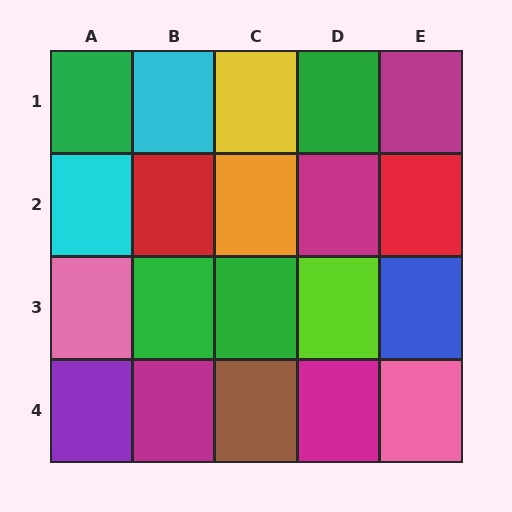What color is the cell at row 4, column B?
Magenta.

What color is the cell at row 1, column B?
Cyan.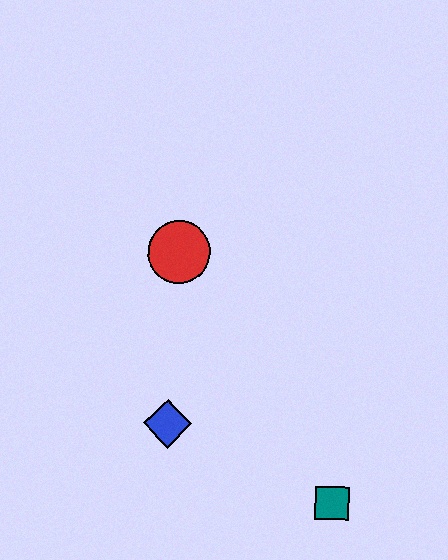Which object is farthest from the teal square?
The red circle is farthest from the teal square.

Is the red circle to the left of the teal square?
Yes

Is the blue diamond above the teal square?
Yes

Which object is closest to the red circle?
The blue diamond is closest to the red circle.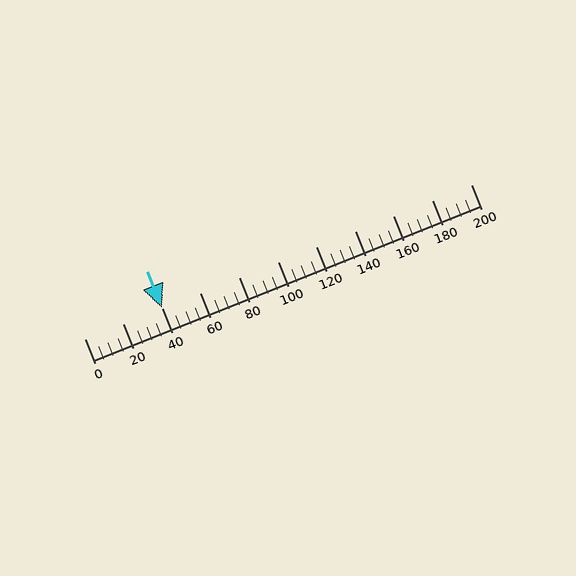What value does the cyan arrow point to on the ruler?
The cyan arrow points to approximately 40.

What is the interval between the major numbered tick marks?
The major tick marks are spaced 20 units apart.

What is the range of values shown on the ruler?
The ruler shows values from 0 to 200.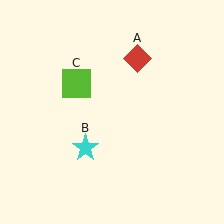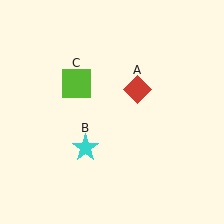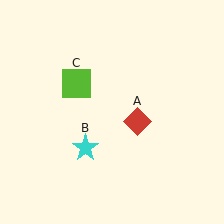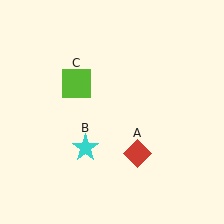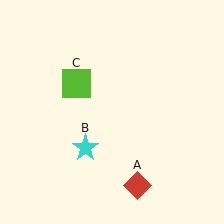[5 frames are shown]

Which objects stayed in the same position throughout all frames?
Cyan star (object B) and lime square (object C) remained stationary.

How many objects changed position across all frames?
1 object changed position: red diamond (object A).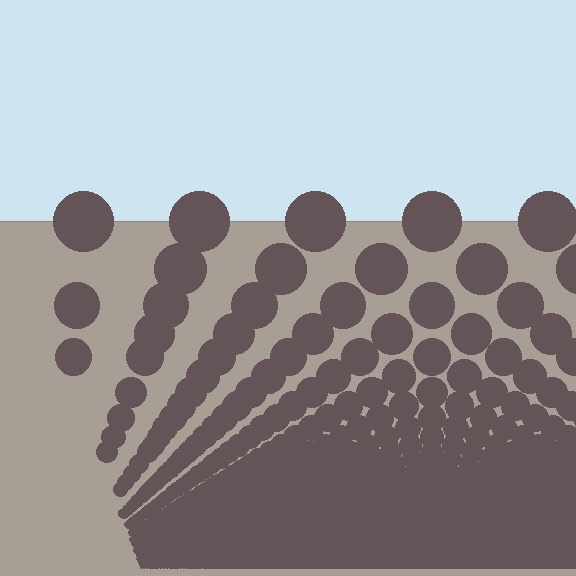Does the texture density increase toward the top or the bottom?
Density increases toward the bottom.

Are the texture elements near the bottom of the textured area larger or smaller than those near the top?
Smaller. The gradient is inverted — elements near the bottom are smaller and denser.